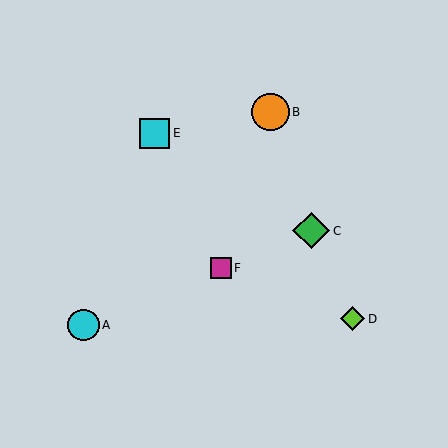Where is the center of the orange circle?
The center of the orange circle is at (270, 112).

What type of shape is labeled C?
Shape C is a green diamond.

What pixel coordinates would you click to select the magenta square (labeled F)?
Click at (221, 268) to select the magenta square F.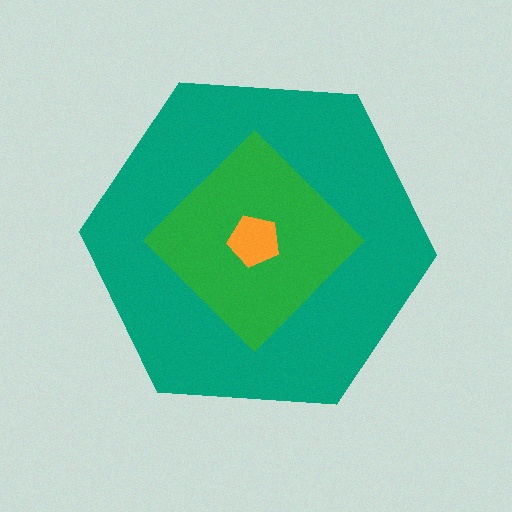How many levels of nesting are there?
3.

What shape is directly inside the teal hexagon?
The green diamond.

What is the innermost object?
The orange pentagon.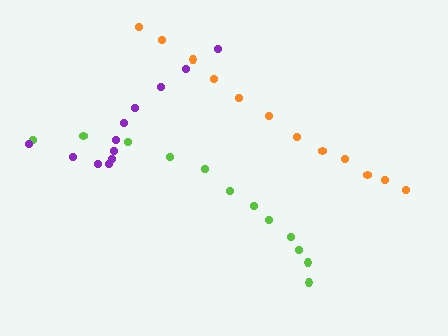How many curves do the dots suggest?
There are 3 distinct paths.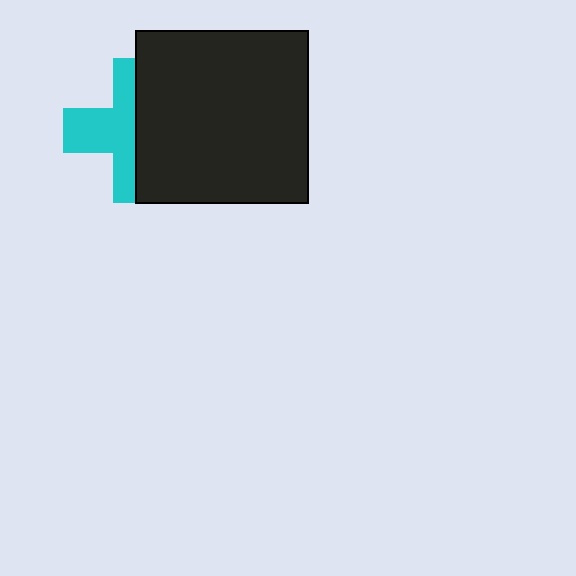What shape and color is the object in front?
The object in front is a black square.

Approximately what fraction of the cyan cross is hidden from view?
Roughly 50% of the cyan cross is hidden behind the black square.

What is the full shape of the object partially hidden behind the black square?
The partially hidden object is a cyan cross.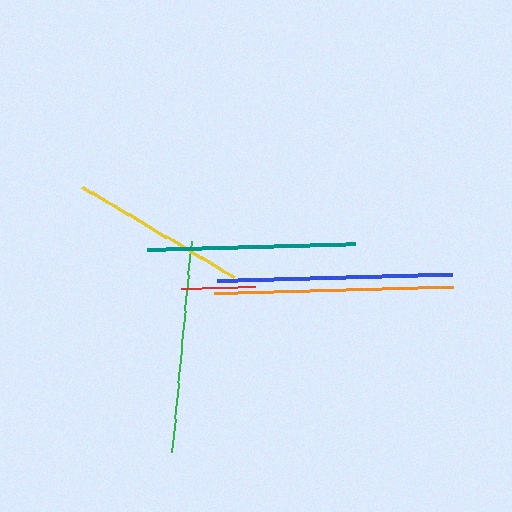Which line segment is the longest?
The orange line is the longest at approximately 239 pixels.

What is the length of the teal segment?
The teal segment is approximately 208 pixels long.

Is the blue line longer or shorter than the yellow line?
The blue line is longer than the yellow line.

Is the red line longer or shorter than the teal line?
The teal line is longer than the red line.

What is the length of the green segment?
The green segment is approximately 212 pixels long.